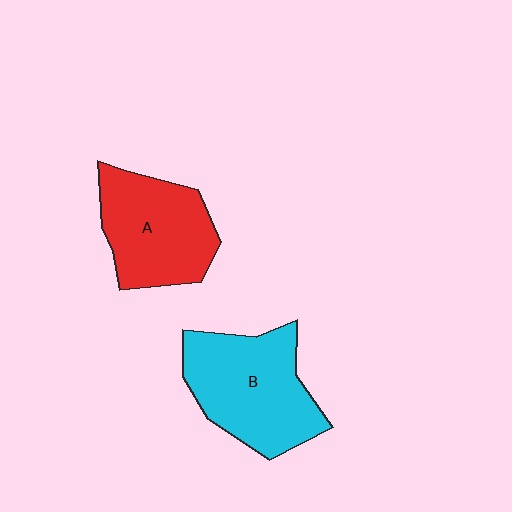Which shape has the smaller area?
Shape A (red).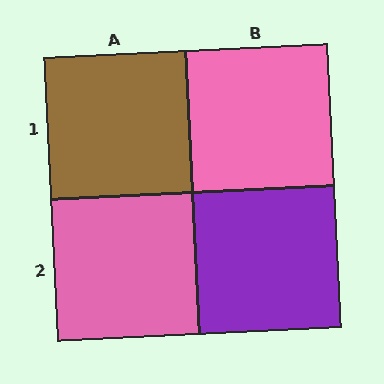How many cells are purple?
1 cell is purple.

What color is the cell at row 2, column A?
Pink.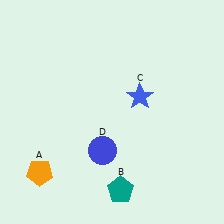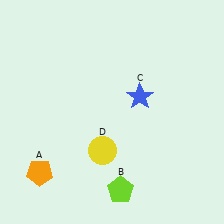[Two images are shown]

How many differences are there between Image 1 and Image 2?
There are 2 differences between the two images.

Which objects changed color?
B changed from teal to lime. D changed from blue to yellow.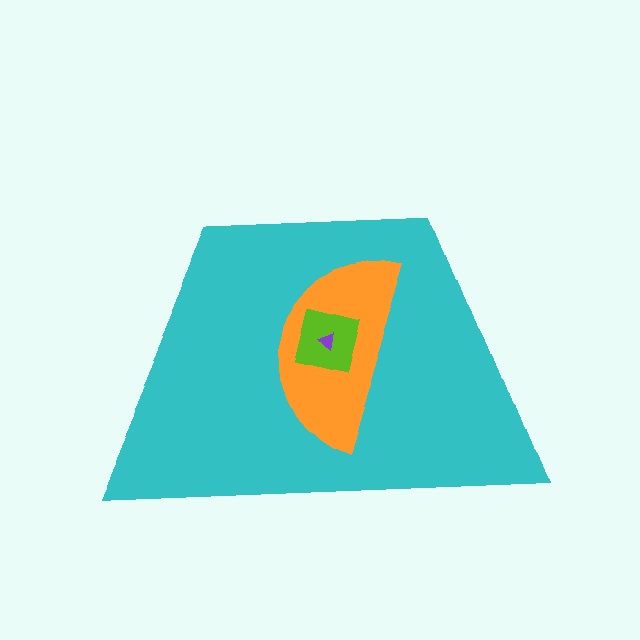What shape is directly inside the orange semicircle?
The lime square.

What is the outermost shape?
The cyan trapezoid.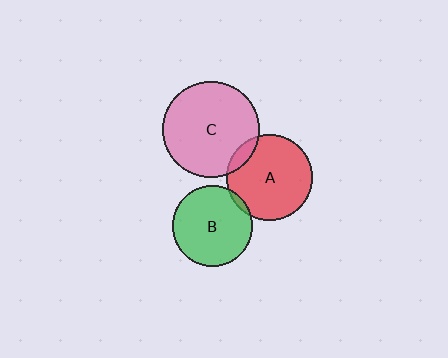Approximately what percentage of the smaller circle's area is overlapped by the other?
Approximately 5%.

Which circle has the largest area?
Circle C (pink).